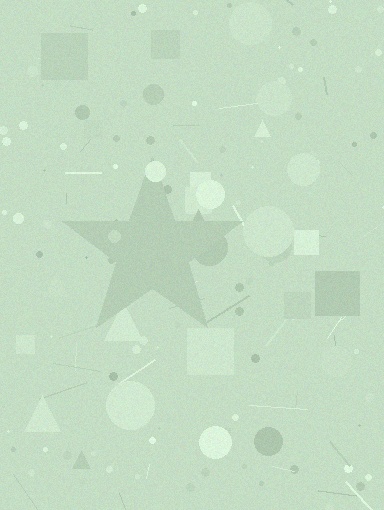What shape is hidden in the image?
A star is hidden in the image.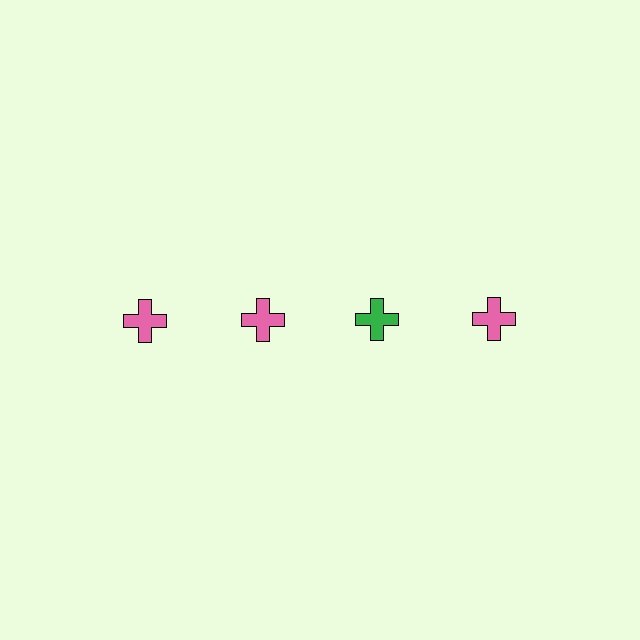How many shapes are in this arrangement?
There are 4 shapes arranged in a grid pattern.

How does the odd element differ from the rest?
It has a different color: green instead of pink.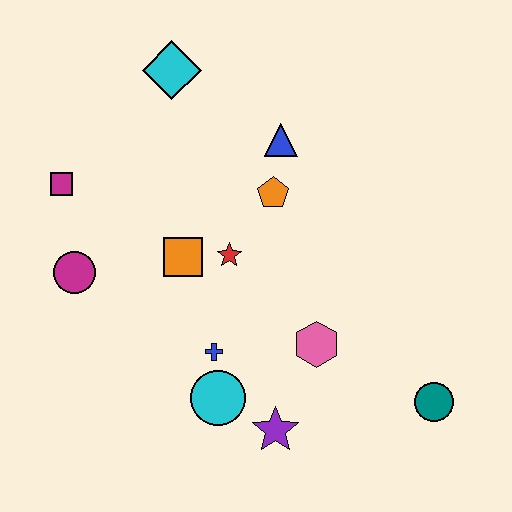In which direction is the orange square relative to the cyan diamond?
The orange square is below the cyan diamond.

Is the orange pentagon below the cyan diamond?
Yes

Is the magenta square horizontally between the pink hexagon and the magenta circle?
No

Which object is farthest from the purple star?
The cyan diamond is farthest from the purple star.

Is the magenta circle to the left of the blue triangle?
Yes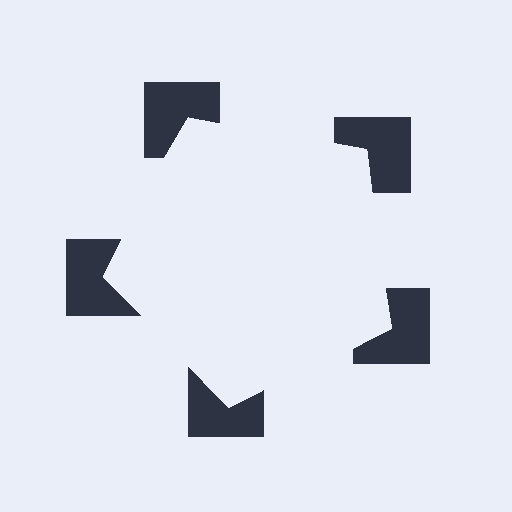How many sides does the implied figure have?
5 sides.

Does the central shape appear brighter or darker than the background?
It typically appears slightly brighter than the background, even though no actual brightness change is drawn.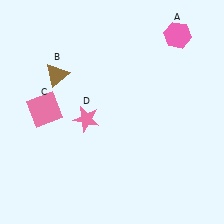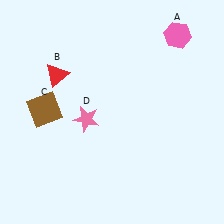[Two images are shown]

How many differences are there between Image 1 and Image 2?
There are 2 differences between the two images.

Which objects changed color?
B changed from brown to red. C changed from pink to brown.